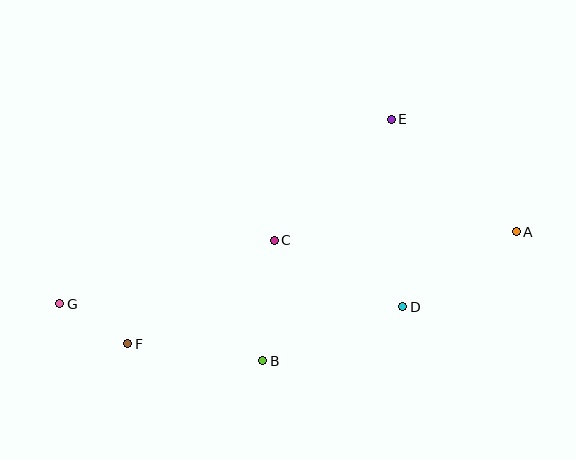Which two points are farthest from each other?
Points A and G are farthest from each other.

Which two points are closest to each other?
Points F and G are closest to each other.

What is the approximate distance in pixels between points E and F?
The distance between E and F is approximately 346 pixels.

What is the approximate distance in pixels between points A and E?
The distance between A and E is approximately 168 pixels.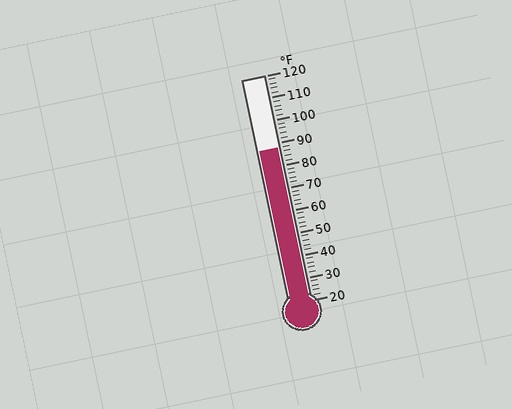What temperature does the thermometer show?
The thermometer shows approximately 88°F.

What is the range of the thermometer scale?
The thermometer scale ranges from 20°F to 120°F.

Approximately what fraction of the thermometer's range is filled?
The thermometer is filled to approximately 70% of its range.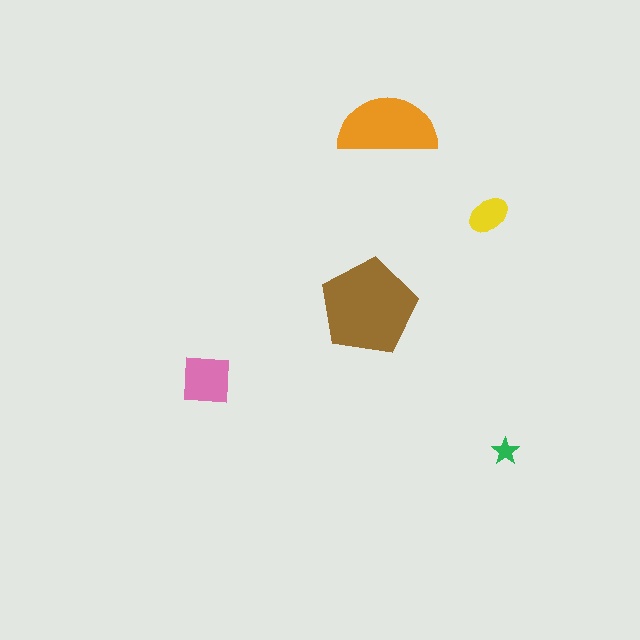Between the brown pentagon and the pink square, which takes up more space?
The brown pentagon.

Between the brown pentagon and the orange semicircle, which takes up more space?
The brown pentagon.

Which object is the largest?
The brown pentagon.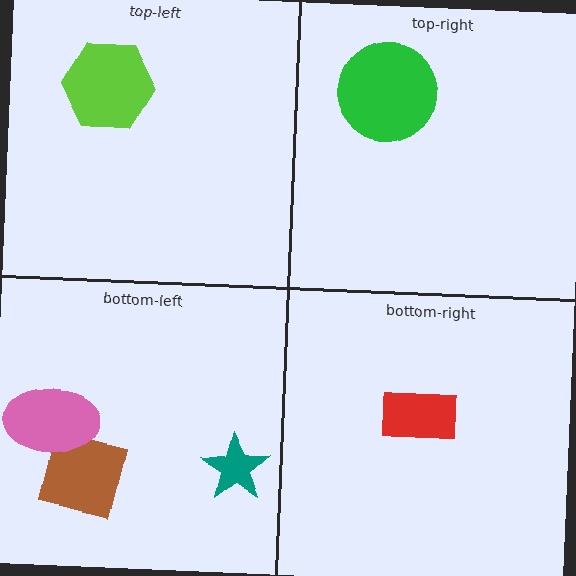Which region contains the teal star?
The bottom-left region.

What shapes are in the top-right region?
The green circle.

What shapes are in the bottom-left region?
The brown square, the pink ellipse, the teal star.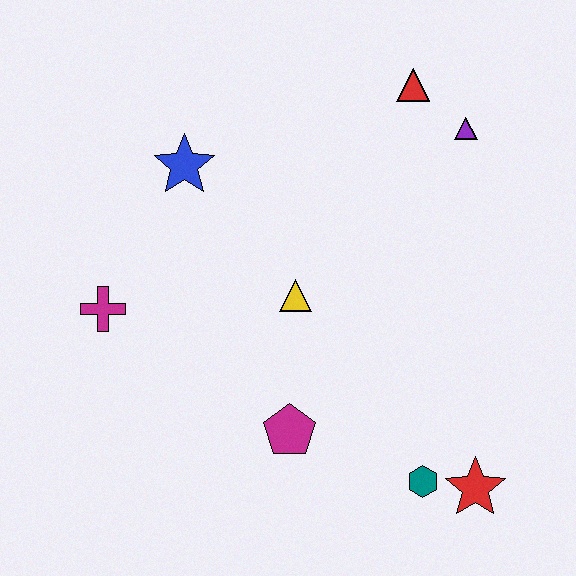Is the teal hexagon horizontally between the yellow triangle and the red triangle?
No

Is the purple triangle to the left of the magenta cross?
No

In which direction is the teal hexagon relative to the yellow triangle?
The teal hexagon is below the yellow triangle.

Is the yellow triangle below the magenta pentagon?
No